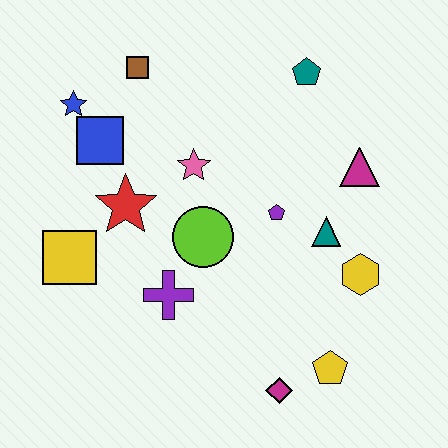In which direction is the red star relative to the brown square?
The red star is below the brown square.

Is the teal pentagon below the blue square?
No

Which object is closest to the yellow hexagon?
The teal triangle is closest to the yellow hexagon.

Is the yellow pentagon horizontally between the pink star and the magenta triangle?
Yes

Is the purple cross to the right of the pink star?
No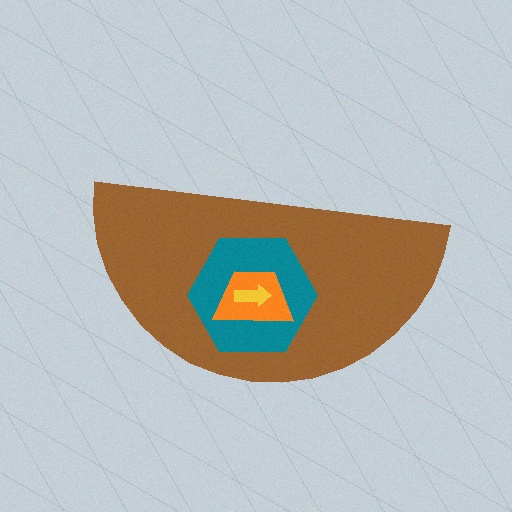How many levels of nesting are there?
4.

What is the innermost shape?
The yellow arrow.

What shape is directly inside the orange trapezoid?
The yellow arrow.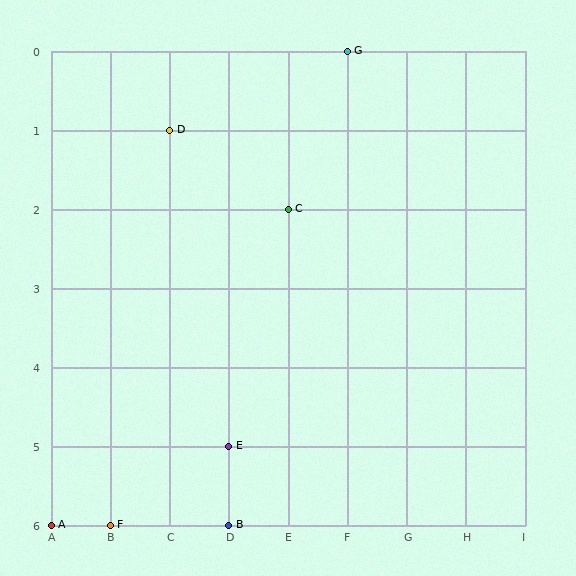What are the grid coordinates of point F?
Point F is at grid coordinates (B, 6).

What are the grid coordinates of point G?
Point G is at grid coordinates (F, 0).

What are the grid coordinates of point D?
Point D is at grid coordinates (C, 1).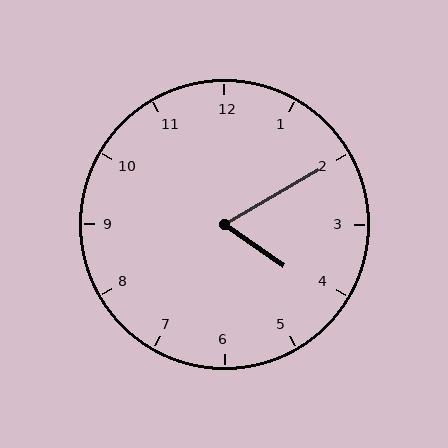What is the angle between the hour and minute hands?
Approximately 65 degrees.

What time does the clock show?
4:10.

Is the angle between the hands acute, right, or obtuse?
It is acute.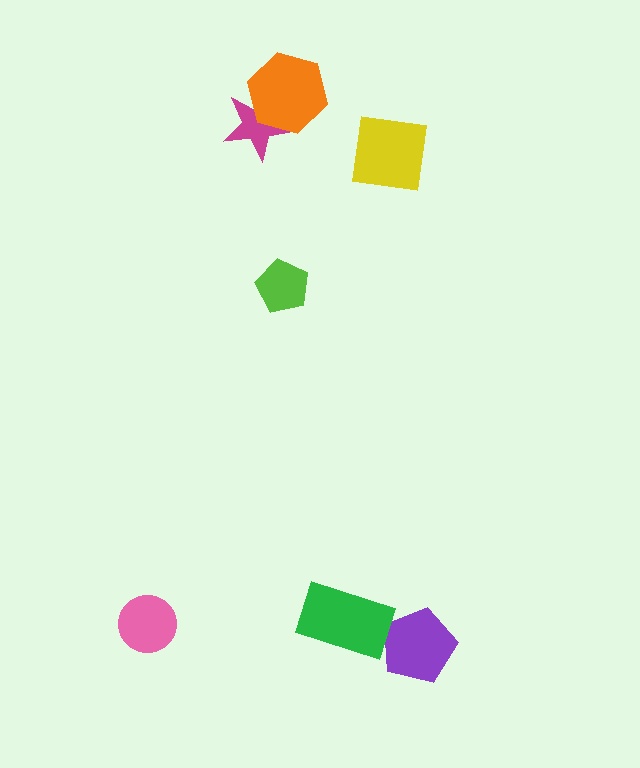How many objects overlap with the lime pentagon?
0 objects overlap with the lime pentagon.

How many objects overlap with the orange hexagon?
1 object overlaps with the orange hexagon.